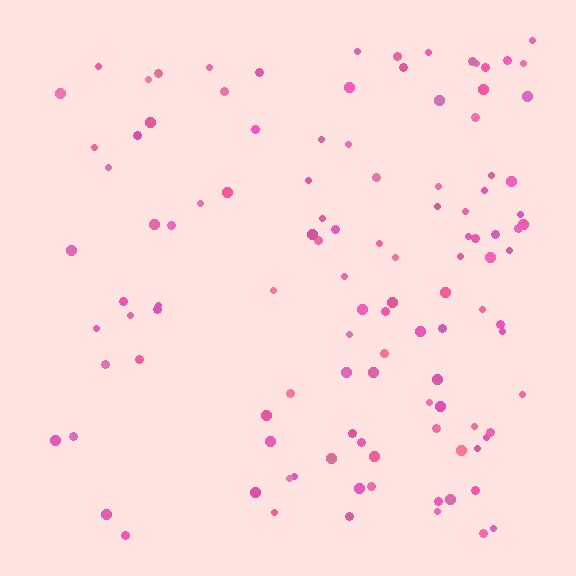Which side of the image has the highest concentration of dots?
The right.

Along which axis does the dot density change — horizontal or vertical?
Horizontal.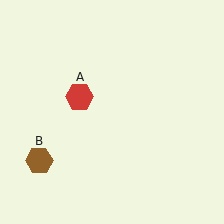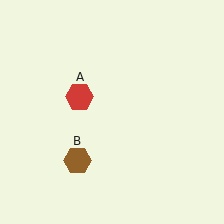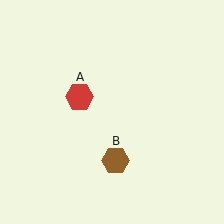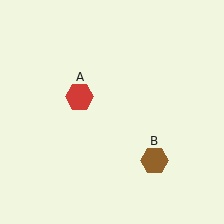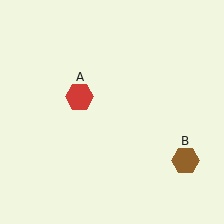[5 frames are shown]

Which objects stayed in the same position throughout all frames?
Red hexagon (object A) remained stationary.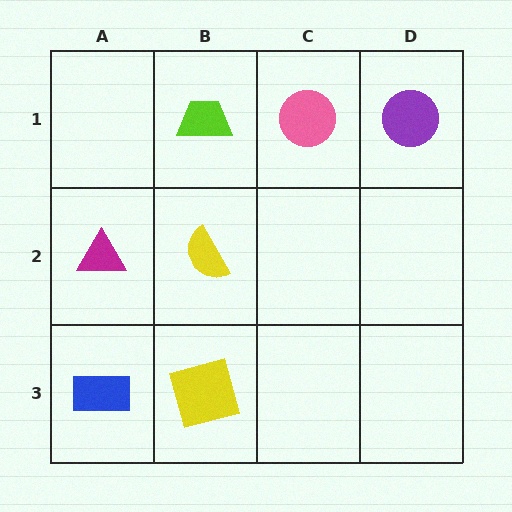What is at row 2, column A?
A magenta triangle.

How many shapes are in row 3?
2 shapes.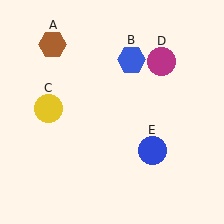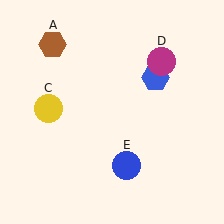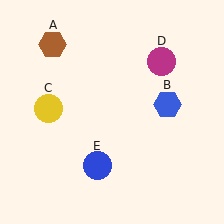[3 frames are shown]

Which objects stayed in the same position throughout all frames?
Brown hexagon (object A) and yellow circle (object C) and magenta circle (object D) remained stationary.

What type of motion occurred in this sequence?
The blue hexagon (object B), blue circle (object E) rotated clockwise around the center of the scene.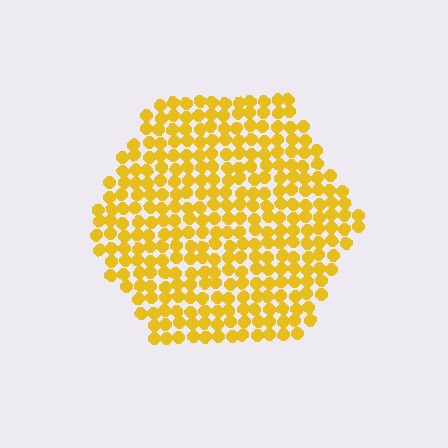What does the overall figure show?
The overall figure shows a hexagon.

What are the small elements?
The small elements are circles.